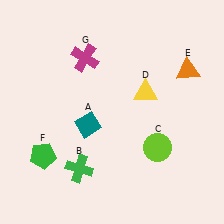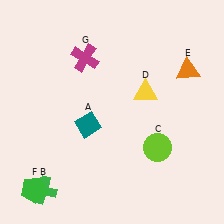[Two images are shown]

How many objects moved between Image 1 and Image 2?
2 objects moved between the two images.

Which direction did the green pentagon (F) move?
The green pentagon (F) moved down.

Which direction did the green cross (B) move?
The green cross (B) moved left.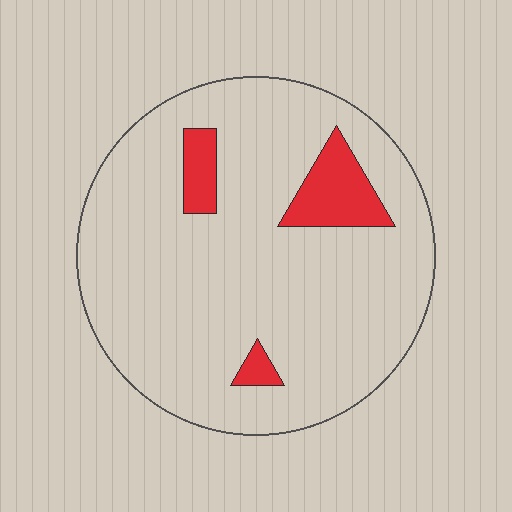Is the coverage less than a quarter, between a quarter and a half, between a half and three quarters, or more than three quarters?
Less than a quarter.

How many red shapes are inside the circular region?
3.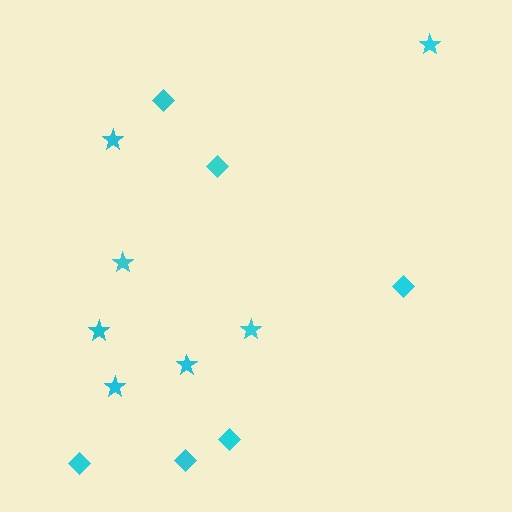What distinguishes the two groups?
There are 2 groups: one group of stars (7) and one group of diamonds (6).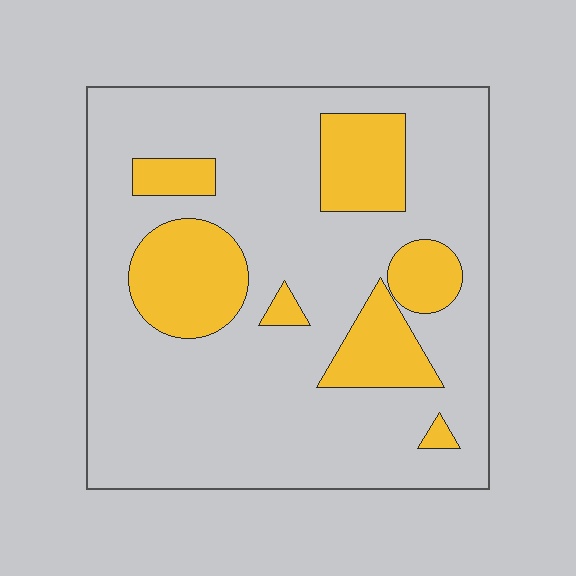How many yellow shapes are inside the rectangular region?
7.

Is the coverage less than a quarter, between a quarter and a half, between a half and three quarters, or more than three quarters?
Less than a quarter.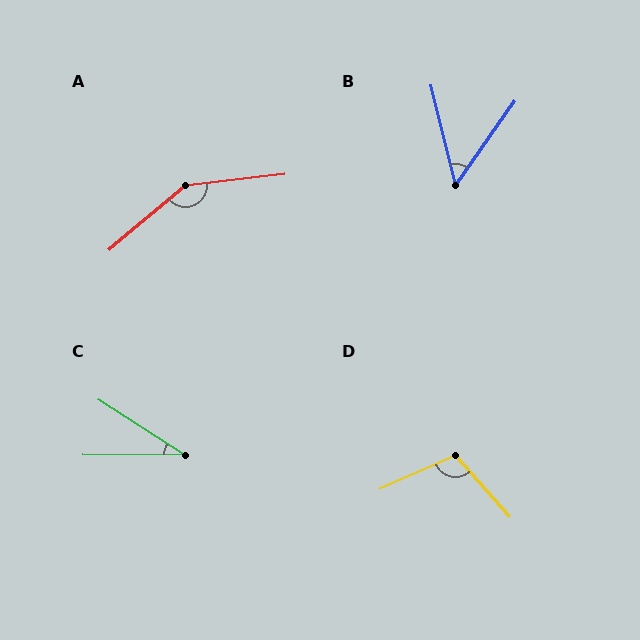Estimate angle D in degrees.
Approximately 107 degrees.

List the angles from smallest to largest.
C (33°), B (49°), D (107°), A (146°).